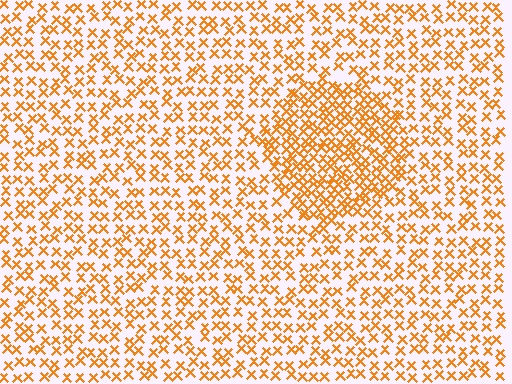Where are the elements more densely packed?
The elements are more densely packed inside the circle boundary.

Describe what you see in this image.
The image contains small orange elements arranged at two different densities. A circle-shaped region is visible where the elements are more densely packed than the surrounding area.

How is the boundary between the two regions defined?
The boundary is defined by a change in element density (approximately 1.8x ratio). All elements are the same color, size, and shape.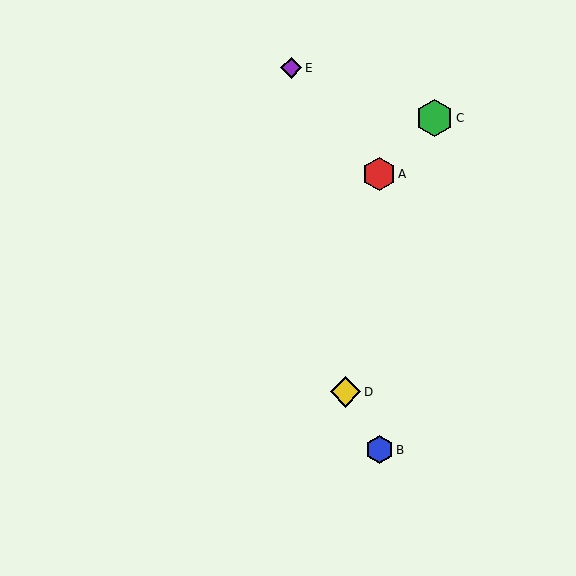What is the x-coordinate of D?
Object D is at x≈345.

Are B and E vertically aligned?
No, B is at x≈379 and E is at x≈291.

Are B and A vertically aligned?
Yes, both are at x≈379.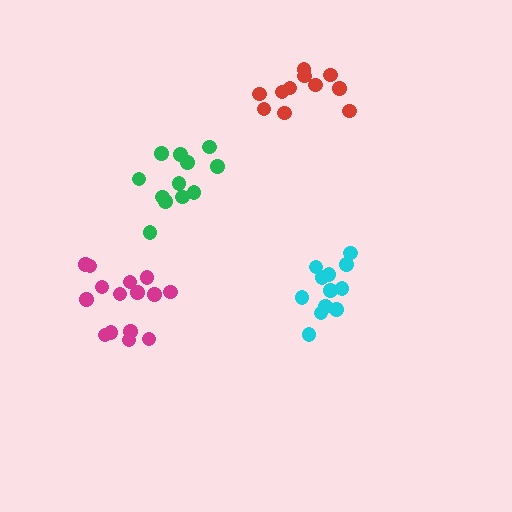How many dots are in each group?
Group 1: 11 dots, Group 2: 15 dots, Group 3: 12 dots, Group 4: 13 dots (51 total).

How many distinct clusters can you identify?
There are 4 distinct clusters.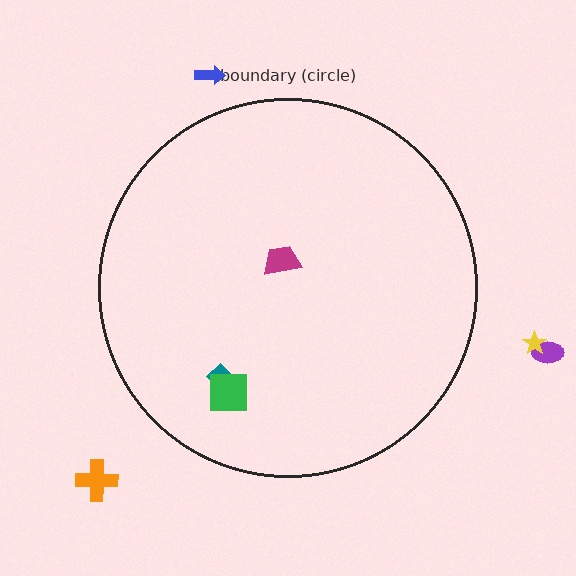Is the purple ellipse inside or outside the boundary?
Outside.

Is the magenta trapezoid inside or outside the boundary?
Inside.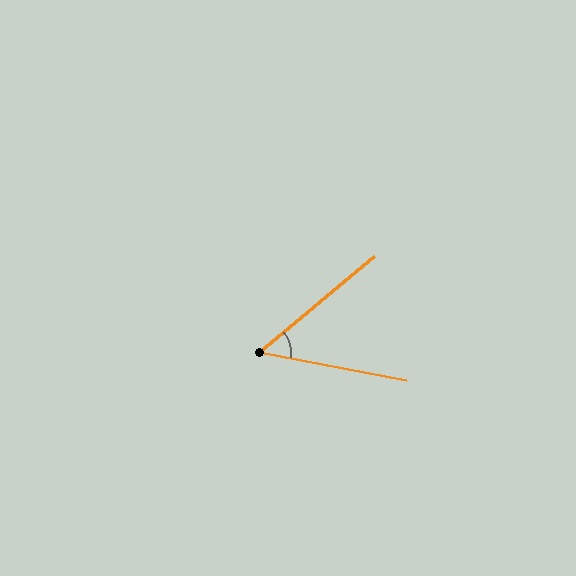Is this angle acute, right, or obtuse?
It is acute.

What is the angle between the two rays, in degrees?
Approximately 50 degrees.